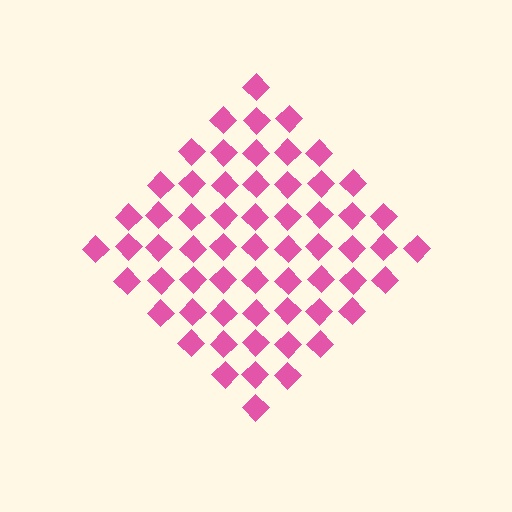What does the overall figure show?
The overall figure shows a diamond.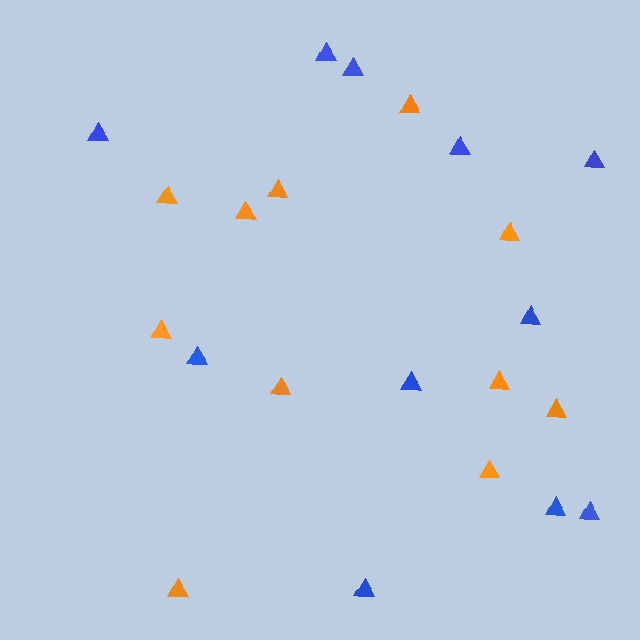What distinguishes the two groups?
There are 2 groups: one group of orange triangles (11) and one group of blue triangles (11).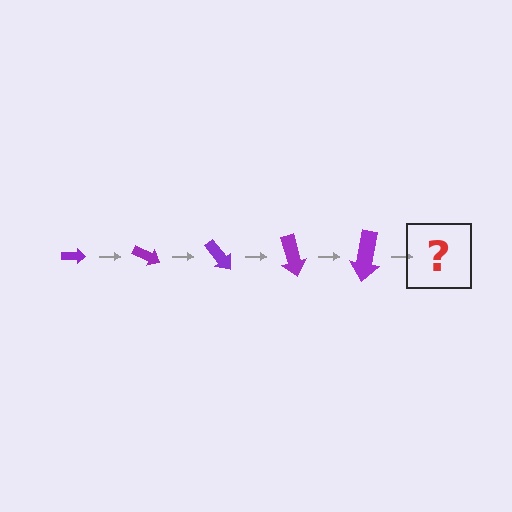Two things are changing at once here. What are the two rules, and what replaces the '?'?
The two rules are that the arrow grows larger each step and it rotates 25 degrees each step. The '?' should be an arrow, larger than the previous one and rotated 125 degrees from the start.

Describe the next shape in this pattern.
It should be an arrow, larger than the previous one and rotated 125 degrees from the start.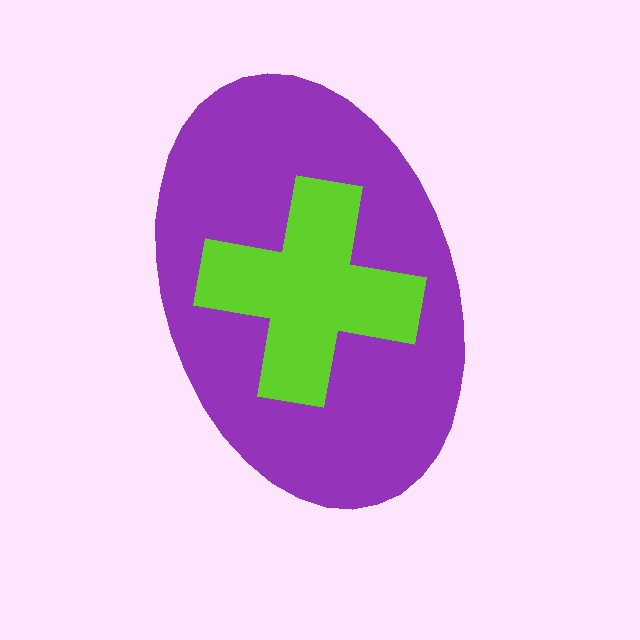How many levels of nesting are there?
2.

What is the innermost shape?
The lime cross.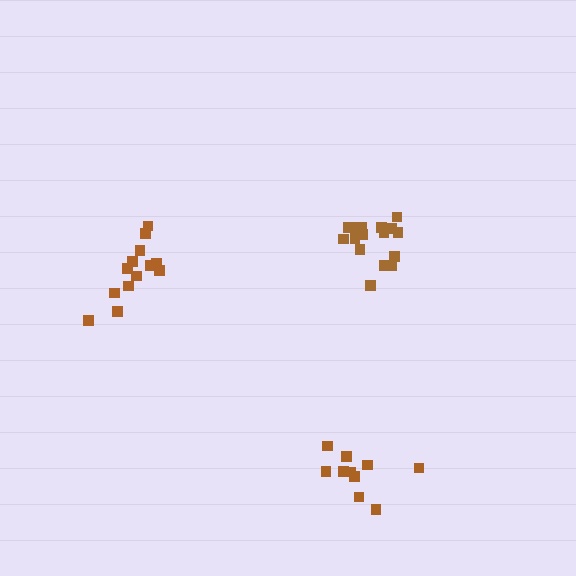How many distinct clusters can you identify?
There are 3 distinct clusters.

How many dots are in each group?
Group 1: 10 dots, Group 2: 16 dots, Group 3: 13 dots (39 total).